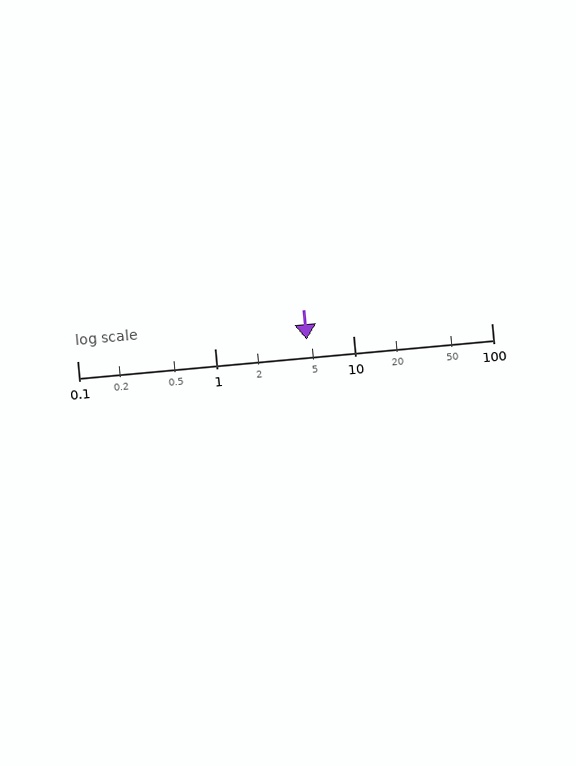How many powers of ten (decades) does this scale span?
The scale spans 3 decades, from 0.1 to 100.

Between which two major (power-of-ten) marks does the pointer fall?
The pointer is between 1 and 10.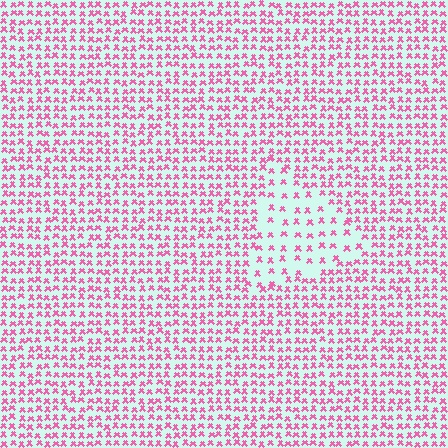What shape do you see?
I see a triangle.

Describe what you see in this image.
The image contains small pink elements arranged at two different densities. A triangle-shaped region is visible where the elements are less densely packed than the surrounding area.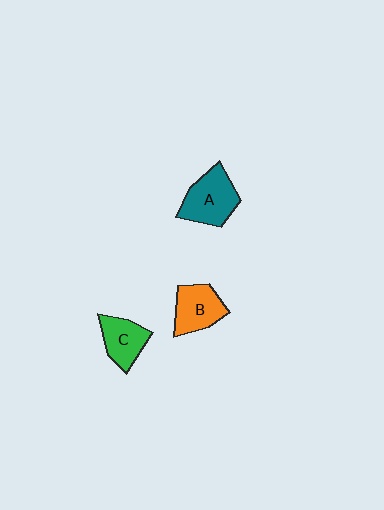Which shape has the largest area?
Shape A (teal).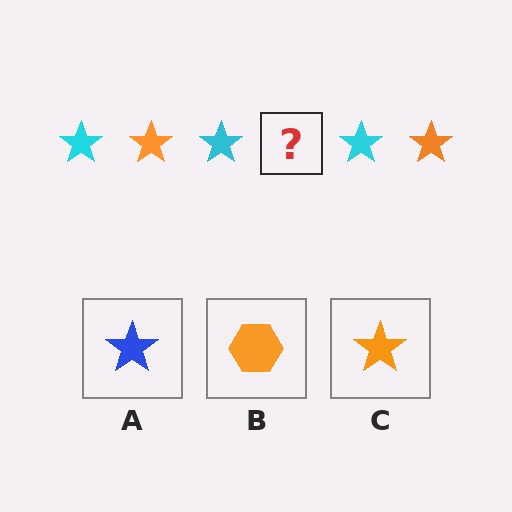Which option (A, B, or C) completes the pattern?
C.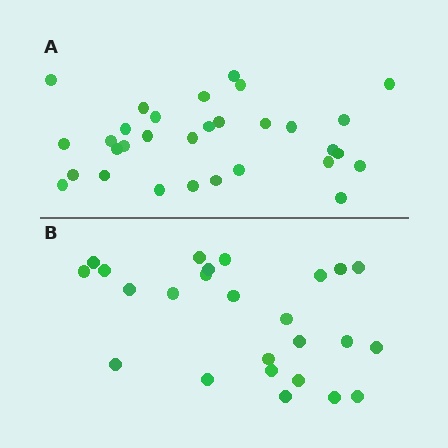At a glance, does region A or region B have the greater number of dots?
Region A (the top region) has more dots.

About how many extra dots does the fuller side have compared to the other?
Region A has about 6 more dots than region B.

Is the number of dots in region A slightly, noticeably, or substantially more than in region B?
Region A has only slightly more — the two regions are fairly close. The ratio is roughly 1.2 to 1.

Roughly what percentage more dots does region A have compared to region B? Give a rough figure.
About 25% more.